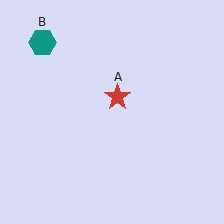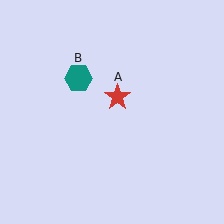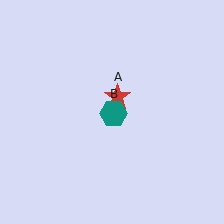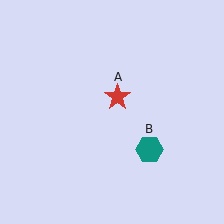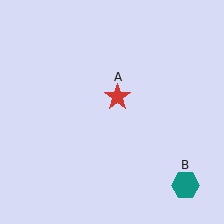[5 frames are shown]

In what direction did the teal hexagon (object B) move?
The teal hexagon (object B) moved down and to the right.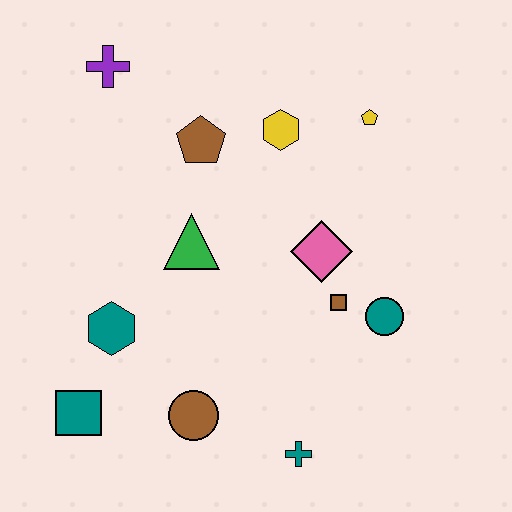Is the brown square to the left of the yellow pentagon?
Yes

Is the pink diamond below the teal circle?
No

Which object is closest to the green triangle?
The brown pentagon is closest to the green triangle.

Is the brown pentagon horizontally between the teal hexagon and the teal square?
No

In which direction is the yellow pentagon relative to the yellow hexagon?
The yellow pentagon is to the right of the yellow hexagon.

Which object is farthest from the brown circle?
The purple cross is farthest from the brown circle.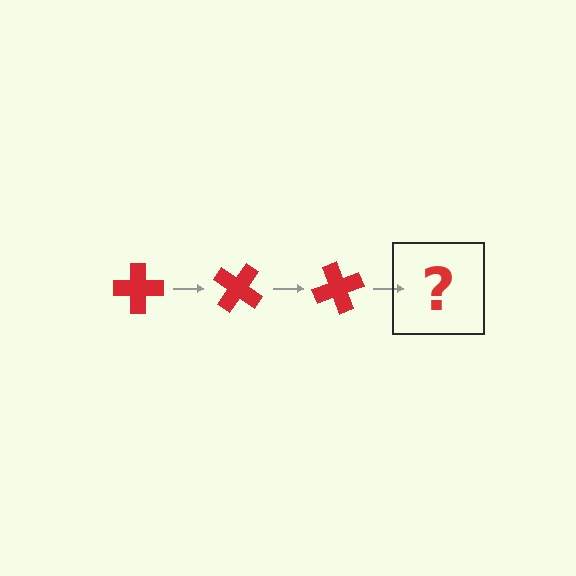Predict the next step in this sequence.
The next step is a red cross rotated 105 degrees.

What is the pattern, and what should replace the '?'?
The pattern is that the cross rotates 35 degrees each step. The '?' should be a red cross rotated 105 degrees.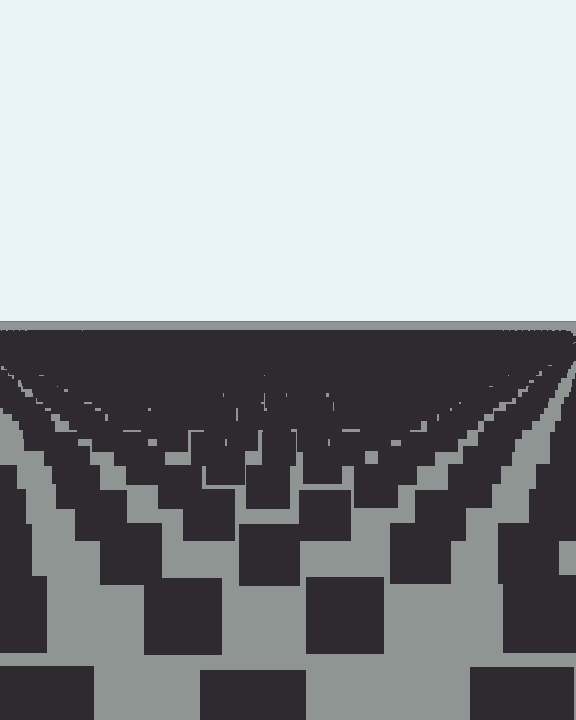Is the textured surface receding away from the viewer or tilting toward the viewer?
The surface is receding away from the viewer. Texture elements get smaller and denser toward the top.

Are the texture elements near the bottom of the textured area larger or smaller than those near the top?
Larger. Near the bottom, elements are closer to the viewer and appear at a bigger on-screen size.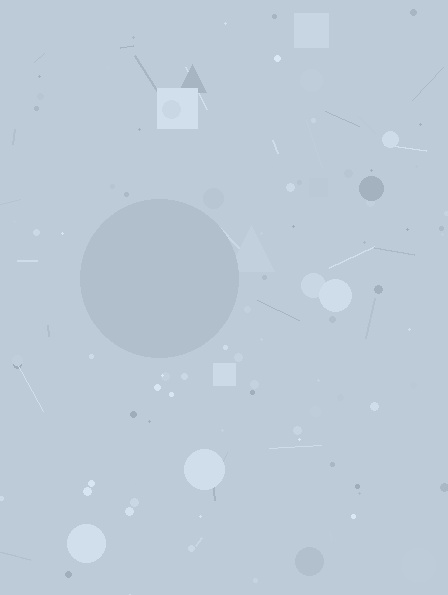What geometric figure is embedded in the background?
A circle is embedded in the background.